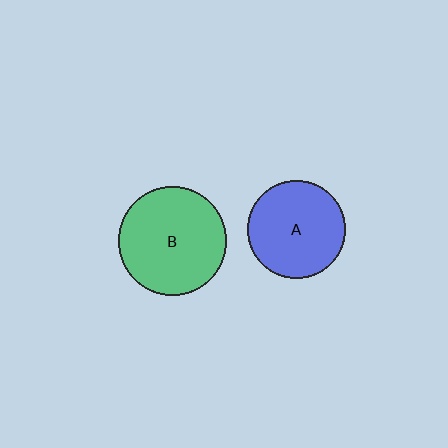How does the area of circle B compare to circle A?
Approximately 1.2 times.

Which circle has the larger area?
Circle B (green).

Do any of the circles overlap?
No, none of the circles overlap.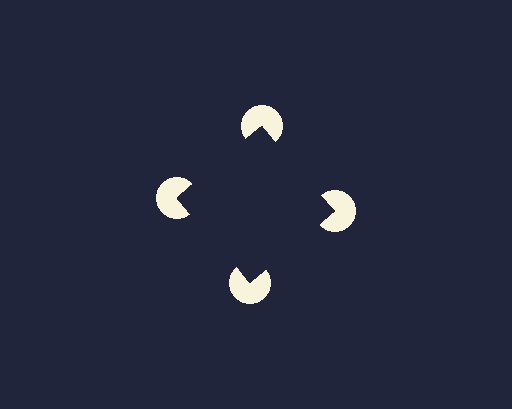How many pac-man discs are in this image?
There are 4 — one at each vertex of the illusory square.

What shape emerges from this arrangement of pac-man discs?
An illusory square — its edges are inferred from the aligned wedge cuts in the pac-man discs, not physically drawn.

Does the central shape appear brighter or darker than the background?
It typically appears slightly darker than the background, even though no actual brightness change is drawn.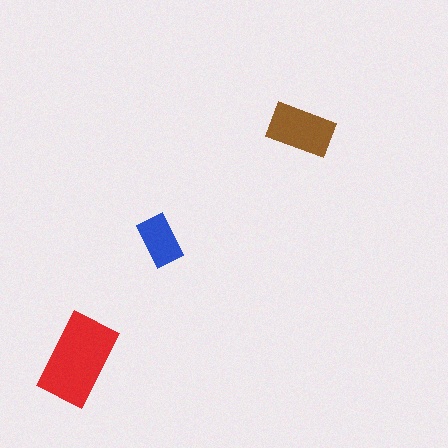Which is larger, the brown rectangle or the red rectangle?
The red one.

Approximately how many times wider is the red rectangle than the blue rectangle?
About 1.5 times wider.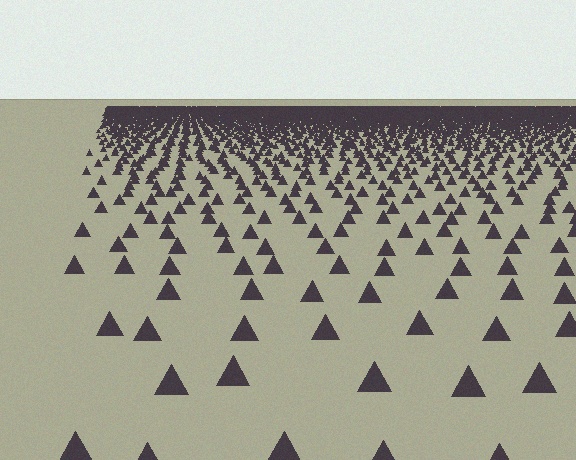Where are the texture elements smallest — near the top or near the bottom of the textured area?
Near the top.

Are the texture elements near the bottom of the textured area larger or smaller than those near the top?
Larger. Near the bottom, elements are closer to the viewer and appear at a bigger on-screen size.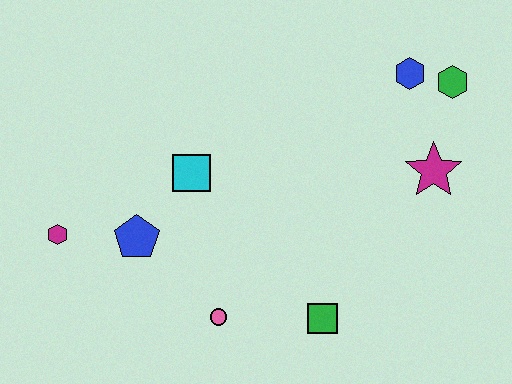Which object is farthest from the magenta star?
The magenta hexagon is farthest from the magenta star.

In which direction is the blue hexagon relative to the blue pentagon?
The blue hexagon is to the right of the blue pentagon.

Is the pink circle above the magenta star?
No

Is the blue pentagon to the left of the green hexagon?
Yes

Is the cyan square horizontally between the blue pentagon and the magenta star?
Yes